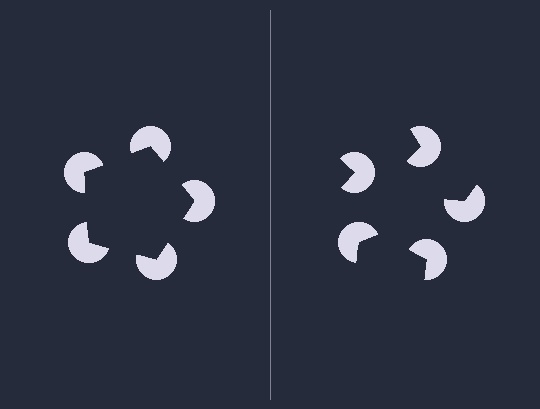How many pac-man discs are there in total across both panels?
10 — 5 on each side.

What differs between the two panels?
The pac-man discs are positioned identically on both sides; only the wedge orientations differ. On the left they align to a pentagon; on the right they are misaligned.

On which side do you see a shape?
An illusory pentagon appears on the left side. On the right side the wedge cuts are rotated, so no coherent shape forms.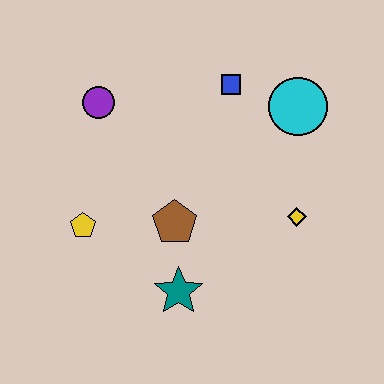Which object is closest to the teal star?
The brown pentagon is closest to the teal star.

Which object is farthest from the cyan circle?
The yellow pentagon is farthest from the cyan circle.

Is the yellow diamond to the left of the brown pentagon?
No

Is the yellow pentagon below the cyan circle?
Yes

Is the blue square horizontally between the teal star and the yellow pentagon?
No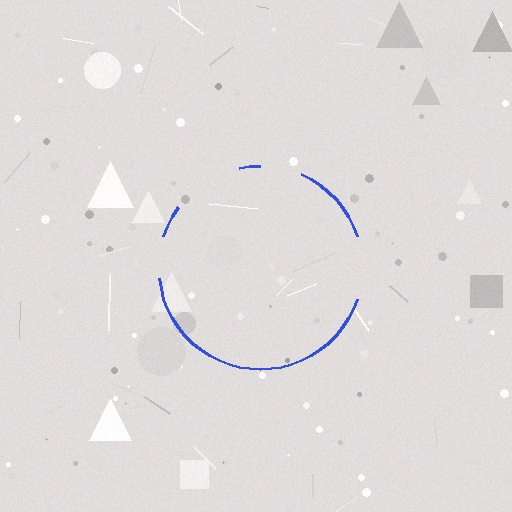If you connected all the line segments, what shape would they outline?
They would outline a circle.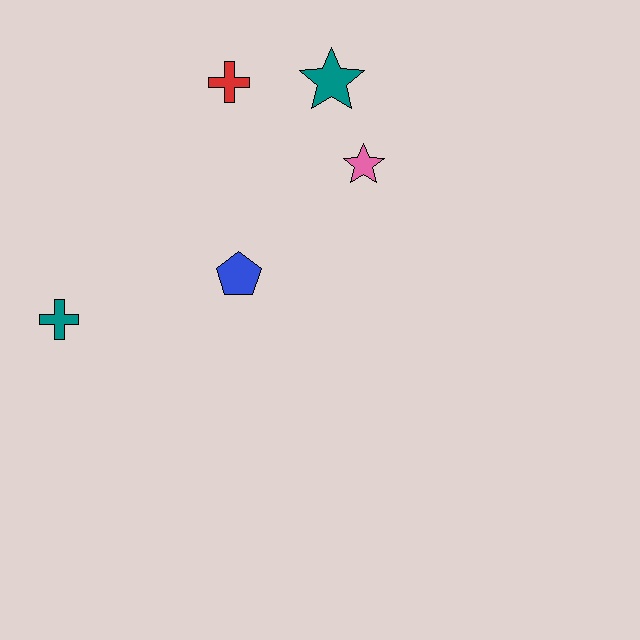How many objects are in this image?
There are 5 objects.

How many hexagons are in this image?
There are no hexagons.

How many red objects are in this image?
There is 1 red object.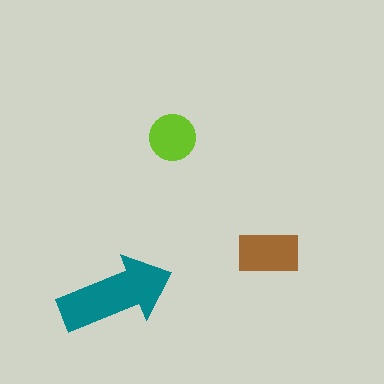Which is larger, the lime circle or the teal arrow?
The teal arrow.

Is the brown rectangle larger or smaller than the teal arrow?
Smaller.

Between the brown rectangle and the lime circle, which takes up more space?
The brown rectangle.